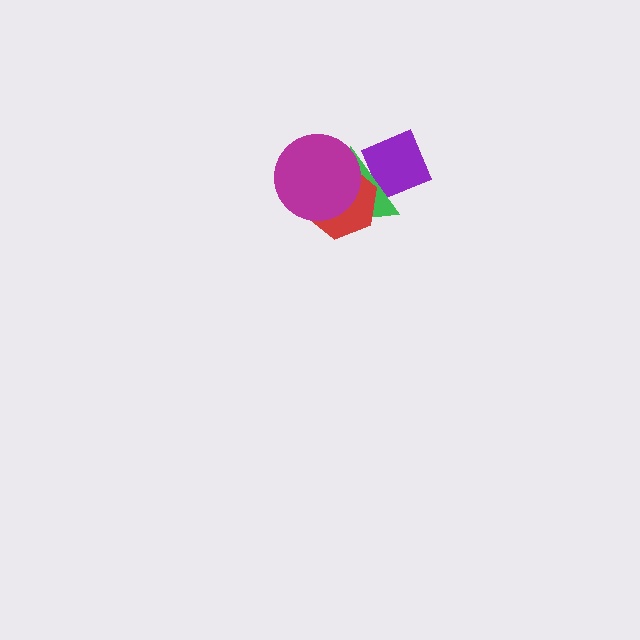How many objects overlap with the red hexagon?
3 objects overlap with the red hexagon.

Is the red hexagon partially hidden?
Yes, it is partially covered by another shape.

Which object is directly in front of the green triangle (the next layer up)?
The red hexagon is directly in front of the green triangle.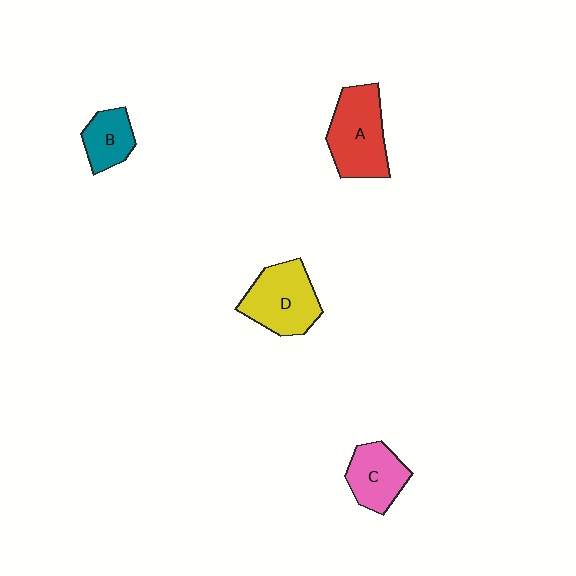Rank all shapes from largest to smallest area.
From largest to smallest: A (red), D (yellow), C (pink), B (teal).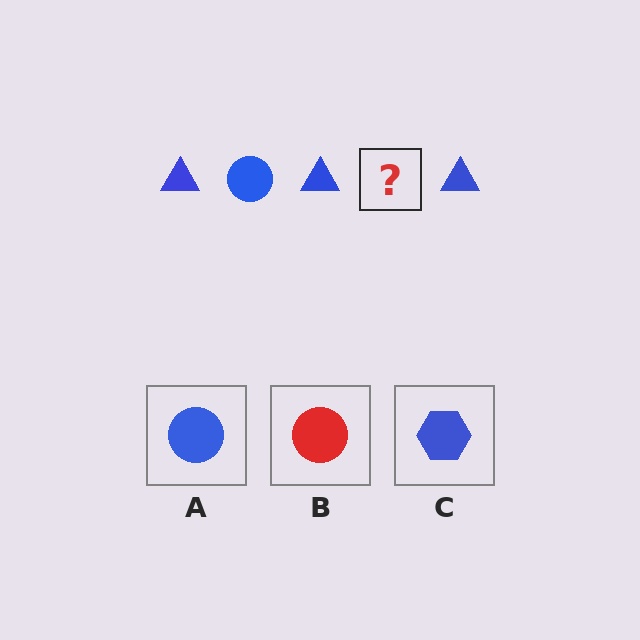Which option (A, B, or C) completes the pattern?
A.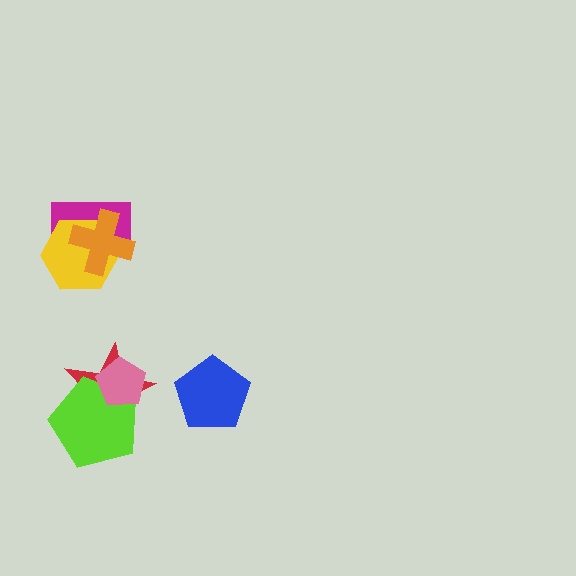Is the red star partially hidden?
Yes, it is partially covered by another shape.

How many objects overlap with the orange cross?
2 objects overlap with the orange cross.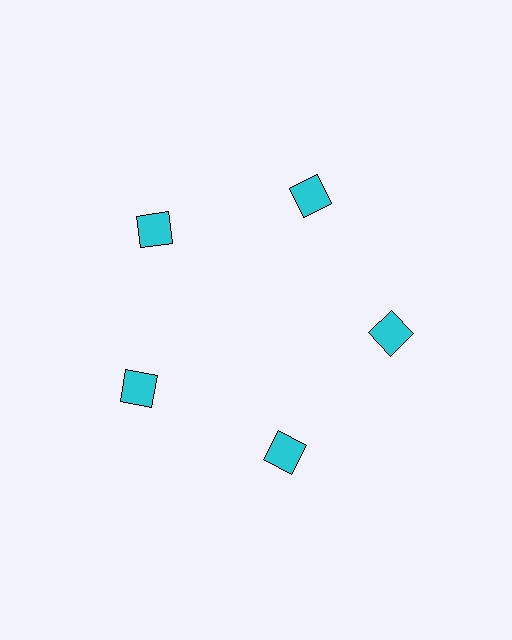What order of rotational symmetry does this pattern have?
This pattern has 5-fold rotational symmetry.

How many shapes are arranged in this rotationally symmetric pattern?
There are 5 shapes, arranged in 5 groups of 1.